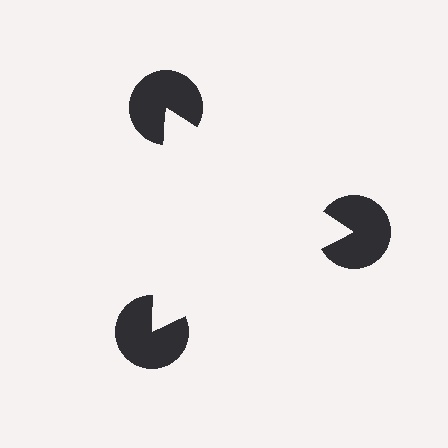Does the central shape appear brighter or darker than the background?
It typically appears slightly brighter than the background, even though no actual brightness change is drawn.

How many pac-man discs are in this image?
There are 3 — one at each vertex of the illusory triangle.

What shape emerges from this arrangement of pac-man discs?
An illusory triangle — its edges are inferred from the aligned wedge cuts in the pac-man discs, not physically drawn.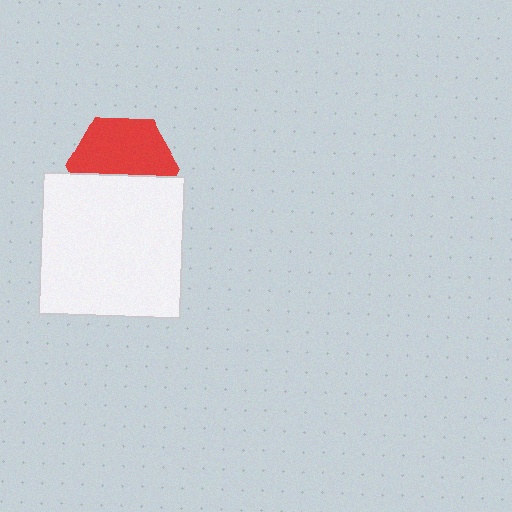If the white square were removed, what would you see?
You would see the complete red hexagon.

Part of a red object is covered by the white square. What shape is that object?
It is a hexagon.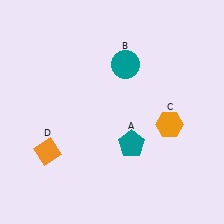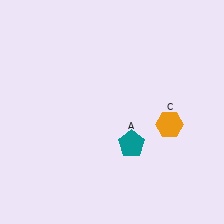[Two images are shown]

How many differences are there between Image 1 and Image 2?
There are 2 differences between the two images.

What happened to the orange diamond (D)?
The orange diamond (D) was removed in Image 2. It was in the bottom-left area of Image 1.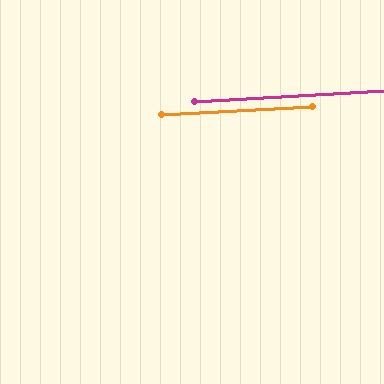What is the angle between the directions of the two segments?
Approximately 0 degrees.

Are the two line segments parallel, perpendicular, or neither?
Parallel — their directions differ by only 0.5°.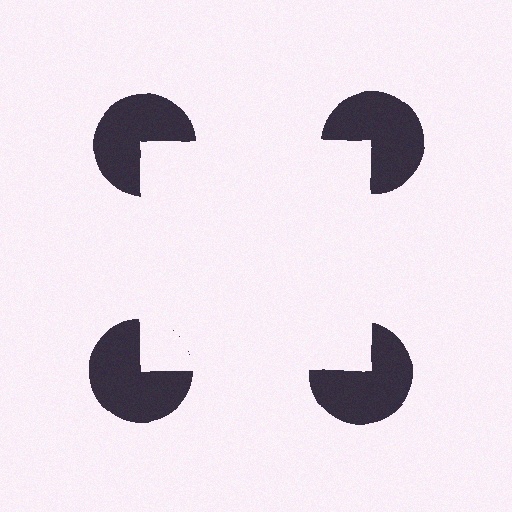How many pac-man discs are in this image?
There are 4 — one at each vertex of the illusory square.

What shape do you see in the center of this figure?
An illusory square — its edges are inferred from the aligned wedge cuts in the pac-man discs, not physically drawn.